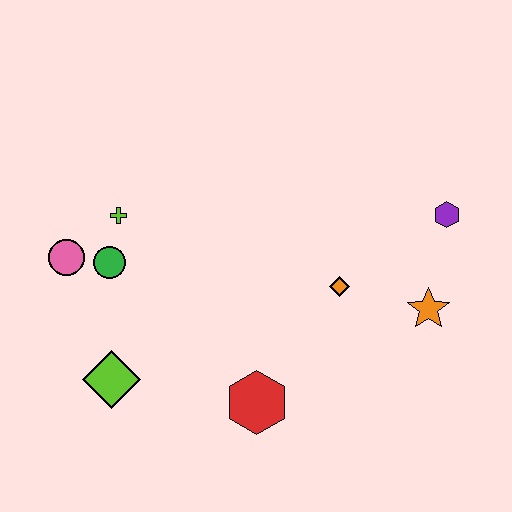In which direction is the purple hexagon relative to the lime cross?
The purple hexagon is to the right of the lime cross.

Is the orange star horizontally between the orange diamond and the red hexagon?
No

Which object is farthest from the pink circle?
The purple hexagon is farthest from the pink circle.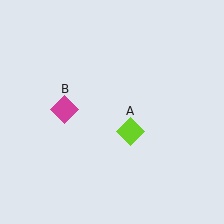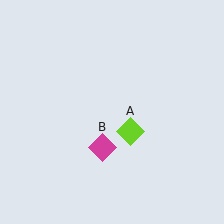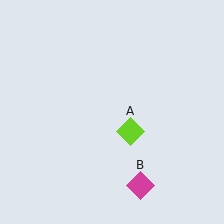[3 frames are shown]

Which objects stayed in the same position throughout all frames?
Lime diamond (object A) remained stationary.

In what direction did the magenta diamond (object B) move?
The magenta diamond (object B) moved down and to the right.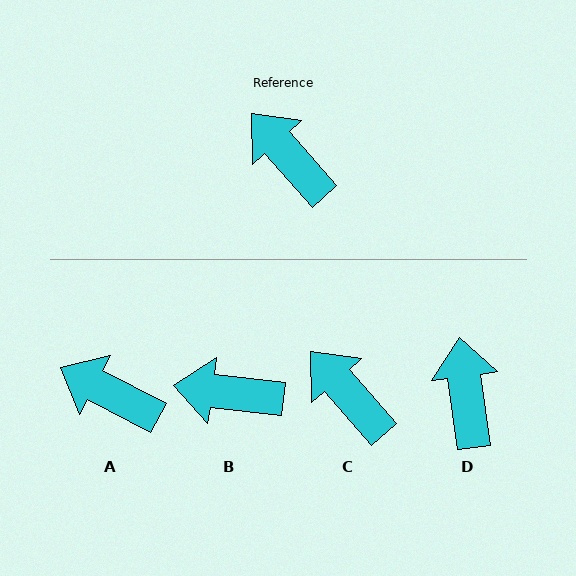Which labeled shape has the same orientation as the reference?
C.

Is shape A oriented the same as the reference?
No, it is off by about 21 degrees.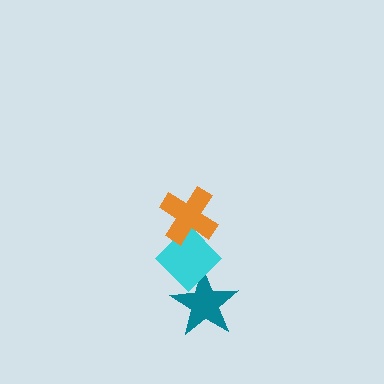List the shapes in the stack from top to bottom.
From top to bottom: the orange cross, the cyan diamond, the teal star.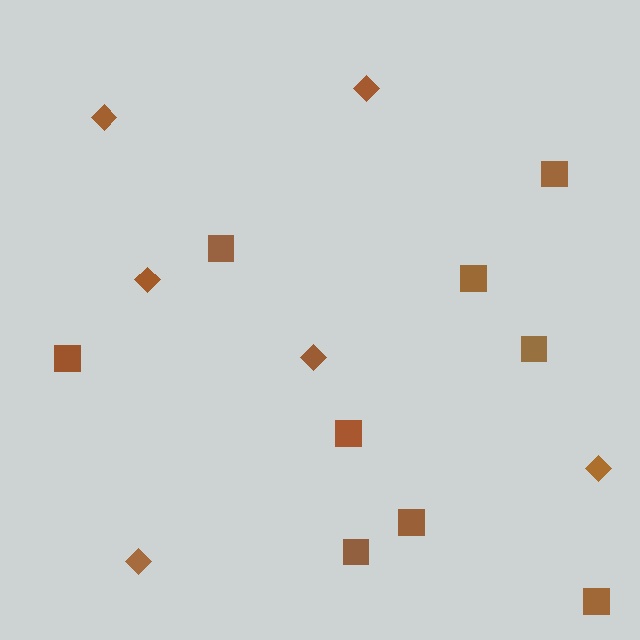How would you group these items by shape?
There are 2 groups: one group of diamonds (6) and one group of squares (9).